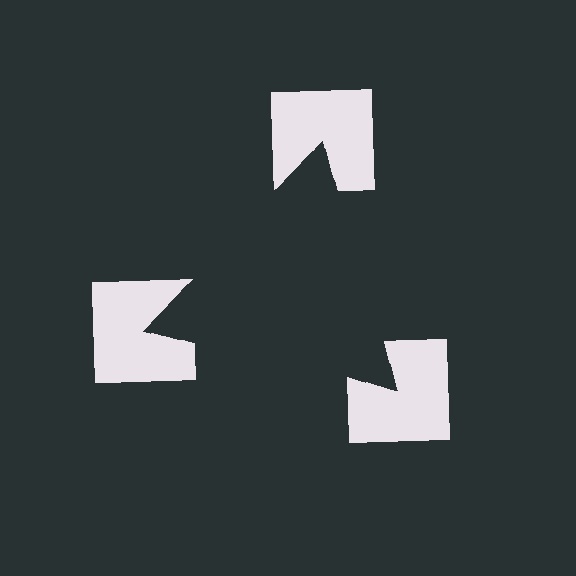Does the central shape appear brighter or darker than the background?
It typically appears slightly darker than the background, even though no actual brightness change is drawn.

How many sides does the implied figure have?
3 sides.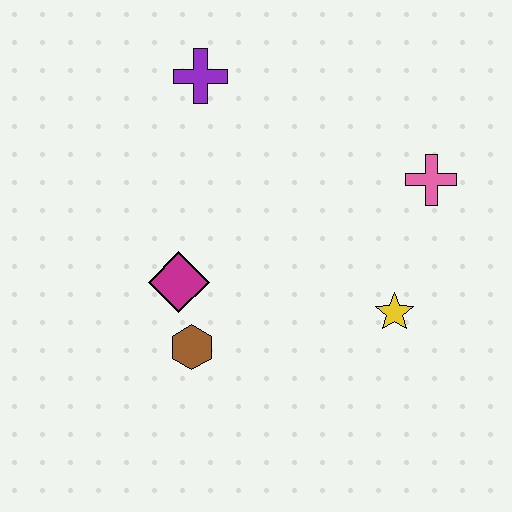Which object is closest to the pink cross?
The yellow star is closest to the pink cross.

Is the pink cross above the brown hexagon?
Yes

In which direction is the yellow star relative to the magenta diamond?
The yellow star is to the right of the magenta diamond.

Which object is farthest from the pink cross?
The brown hexagon is farthest from the pink cross.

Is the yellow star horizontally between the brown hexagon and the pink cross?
Yes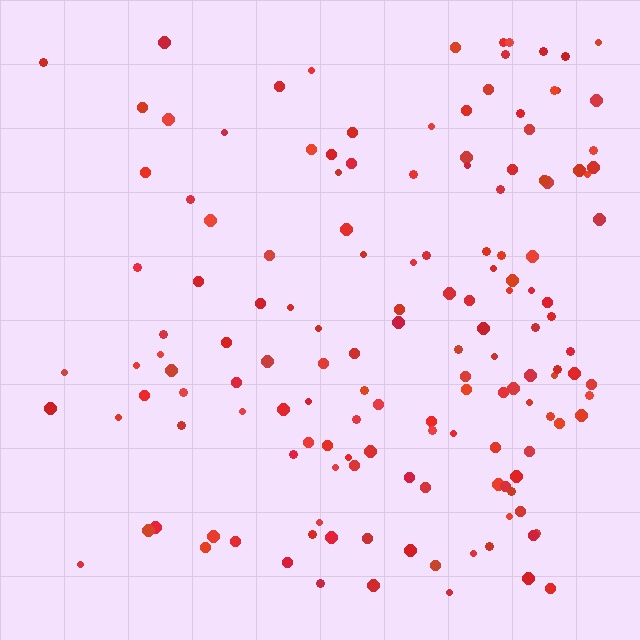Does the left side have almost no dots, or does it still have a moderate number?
Still a moderate number, just noticeably fewer than the right.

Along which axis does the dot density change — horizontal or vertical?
Horizontal.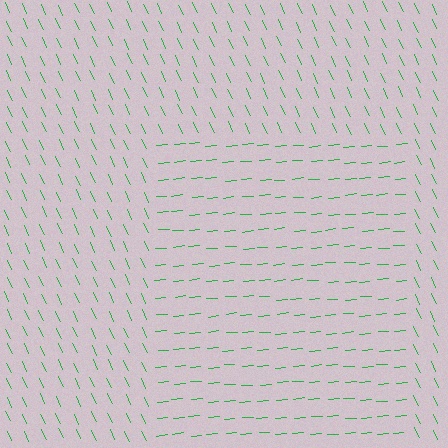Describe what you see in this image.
The image is filled with small green line segments. A rectangle region in the image has lines oriented differently from the surrounding lines, creating a visible texture boundary.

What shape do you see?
I see a rectangle.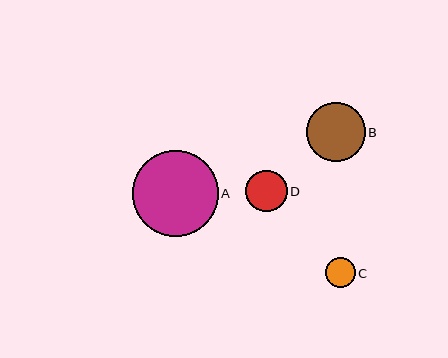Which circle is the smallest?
Circle C is the smallest with a size of approximately 29 pixels.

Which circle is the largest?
Circle A is the largest with a size of approximately 86 pixels.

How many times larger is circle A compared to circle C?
Circle A is approximately 2.9 times the size of circle C.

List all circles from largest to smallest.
From largest to smallest: A, B, D, C.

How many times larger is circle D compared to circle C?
Circle D is approximately 1.4 times the size of circle C.